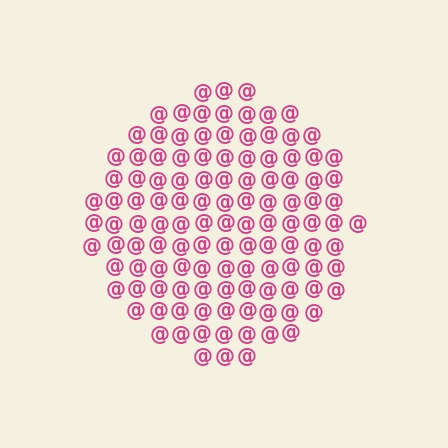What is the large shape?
The large shape is a circle.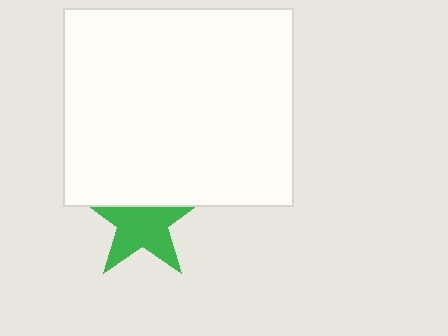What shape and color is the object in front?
The object in front is a white rectangle.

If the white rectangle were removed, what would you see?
You would see the complete green star.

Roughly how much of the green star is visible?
Most of it is visible (roughly 67%).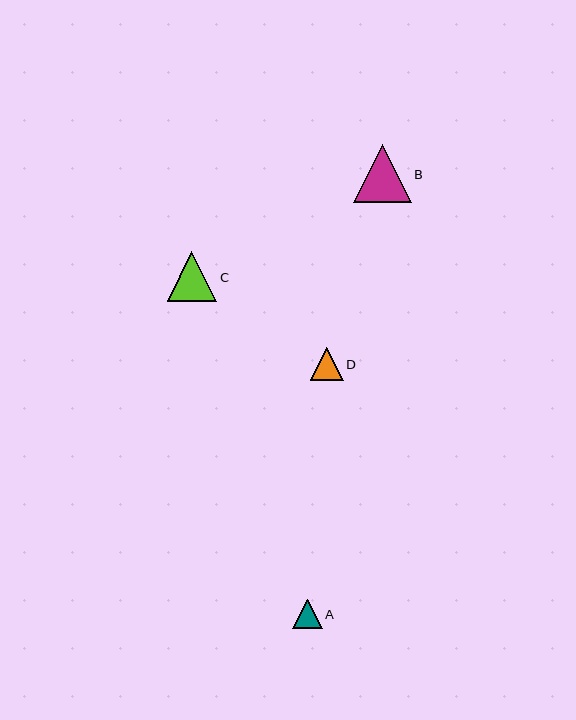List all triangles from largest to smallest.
From largest to smallest: B, C, D, A.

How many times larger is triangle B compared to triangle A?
Triangle B is approximately 2.0 times the size of triangle A.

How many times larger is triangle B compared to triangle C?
Triangle B is approximately 1.2 times the size of triangle C.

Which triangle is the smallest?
Triangle A is the smallest with a size of approximately 29 pixels.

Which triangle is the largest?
Triangle B is the largest with a size of approximately 58 pixels.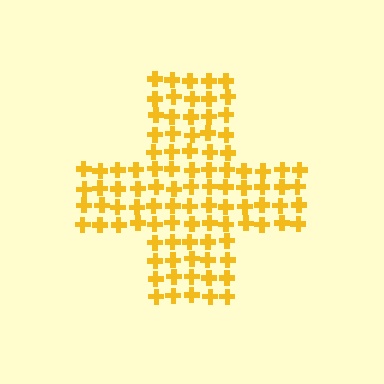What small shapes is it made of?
It is made of small crosses.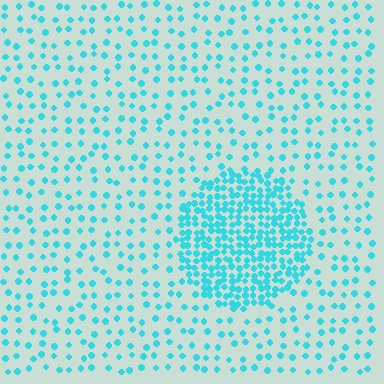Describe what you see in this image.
The image contains small cyan elements arranged at two different densities. A circle-shaped region is visible where the elements are more densely packed than the surrounding area.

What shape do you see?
I see a circle.